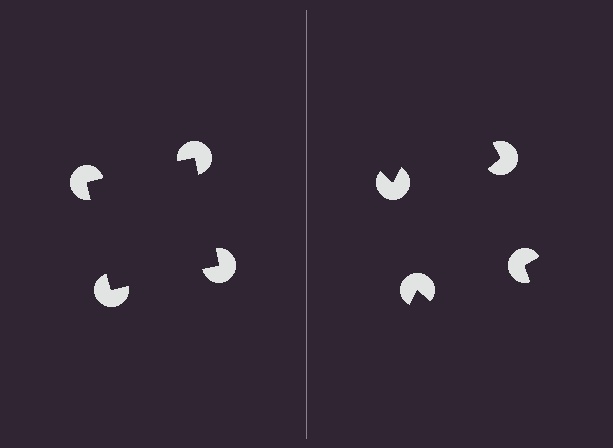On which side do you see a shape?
An illusory square appears on the left side. On the right side the wedge cuts are rotated, so no coherent shape forms.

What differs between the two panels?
The pac-man discs are positioned identically on both sides; only the wedge orientations differ. On the left they align to a square; on the right they are misaligned.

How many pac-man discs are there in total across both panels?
8 — 4 on each side.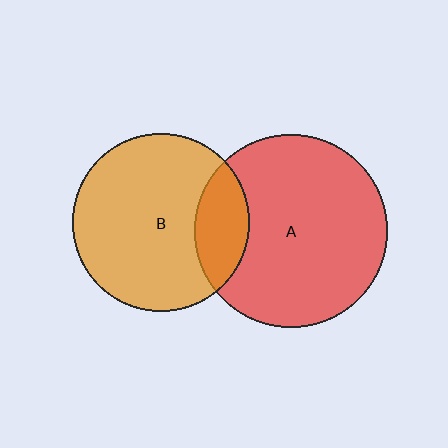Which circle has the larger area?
Circle A (red).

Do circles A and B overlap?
Yes.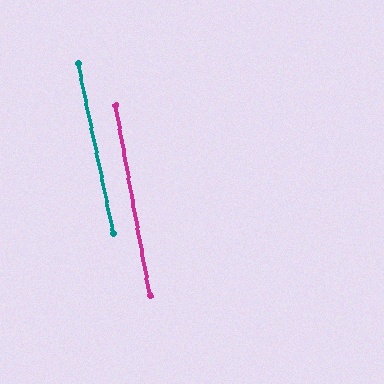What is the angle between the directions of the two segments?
Approximately 1 degree.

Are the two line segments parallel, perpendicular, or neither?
Parallel — their directions differ by only 1.5°.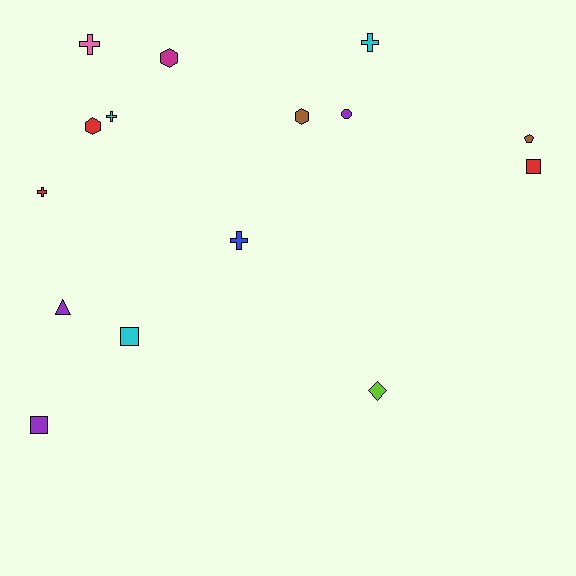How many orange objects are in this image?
There are no orange objects.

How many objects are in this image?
There are 15 objects.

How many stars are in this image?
There are no stars.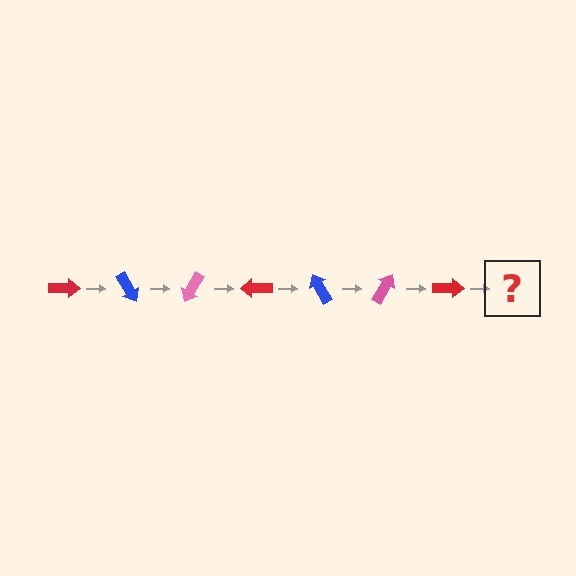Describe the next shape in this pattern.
It should be a blue arrow, rotated 420 degrees from the start.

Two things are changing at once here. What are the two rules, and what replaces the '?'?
The two rules are that it rotates 60 degrees each step and the color cycles through red, blue, and pink. The '?' should be a blue arrow, rotated 420 degrees from the start.